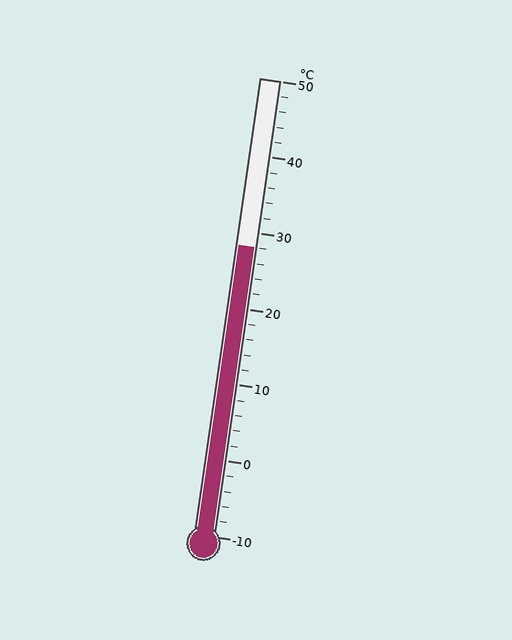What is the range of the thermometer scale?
The thermometer scale ranges from -10°C to 50°C.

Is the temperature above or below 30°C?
The temperature is below 30°C.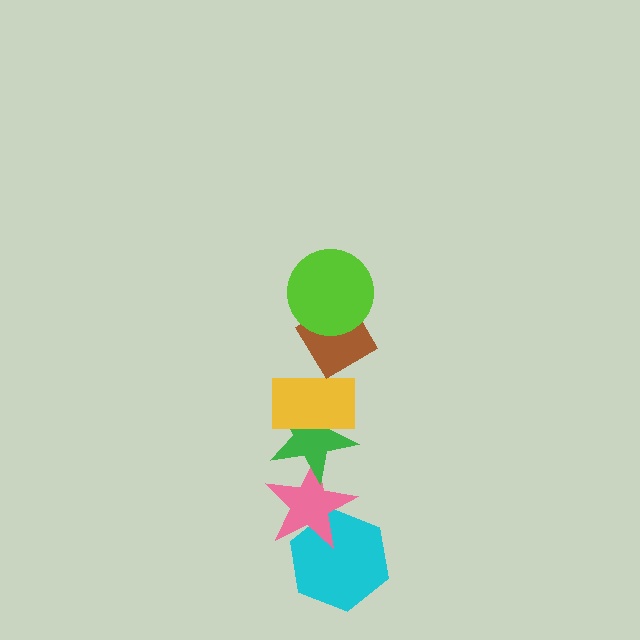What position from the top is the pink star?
The pink star is 5th from the top.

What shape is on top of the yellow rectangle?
The brown diamond is on top of the yellow rectangle.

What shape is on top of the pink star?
The green star is on top of the pink star.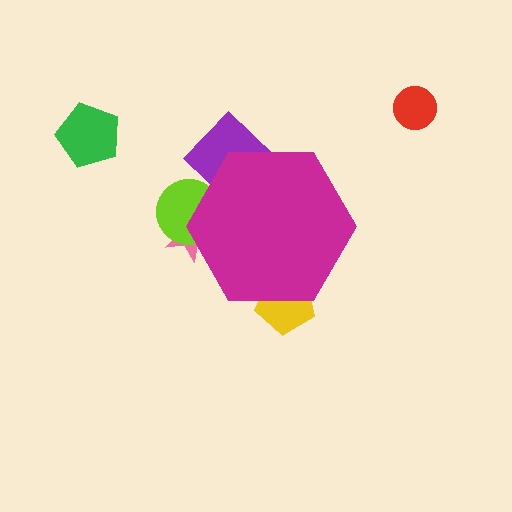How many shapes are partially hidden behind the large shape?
4 shapes are partially hidden.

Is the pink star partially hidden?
Yes, the pink star is partially hidden behind the magenta hexagon.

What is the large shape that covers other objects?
A magenta hexagon.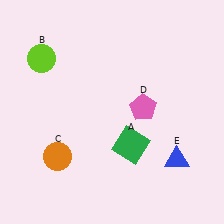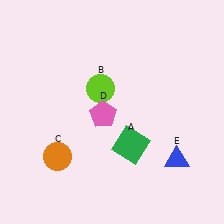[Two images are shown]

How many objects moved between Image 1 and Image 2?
2 objects moved between the two images.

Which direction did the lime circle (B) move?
The lime circle (B) moved right.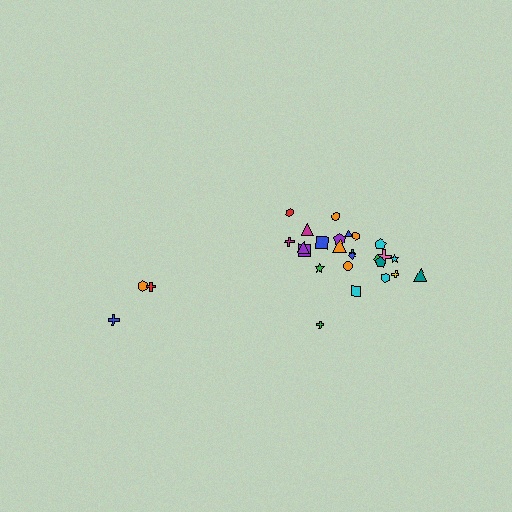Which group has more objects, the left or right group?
The right group.